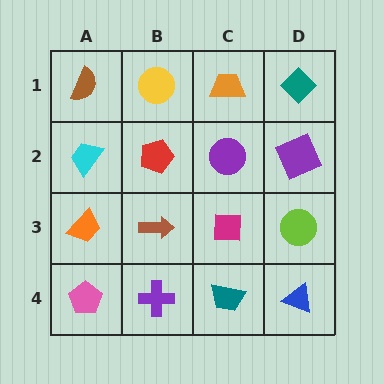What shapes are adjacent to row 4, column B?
A brown arrow (row 3, column B), a pink pentagon (row 4, column A), a teal trapezoid (row 4, column C).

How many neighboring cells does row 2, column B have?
4.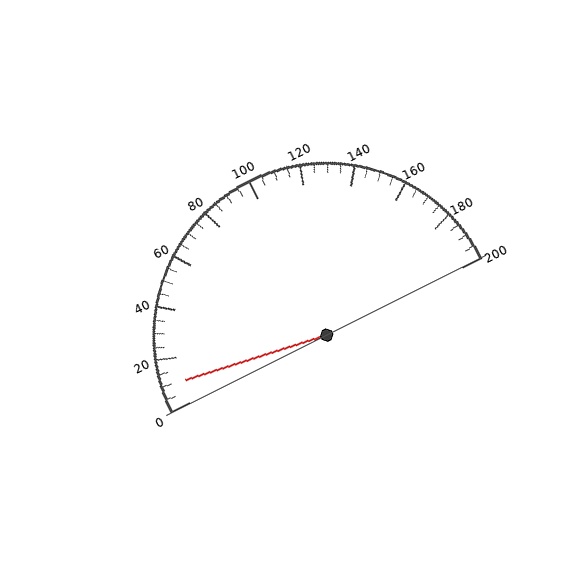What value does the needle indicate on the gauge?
The needle indicates approximately 10.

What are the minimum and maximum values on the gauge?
The gauge ranges from 0 to 200.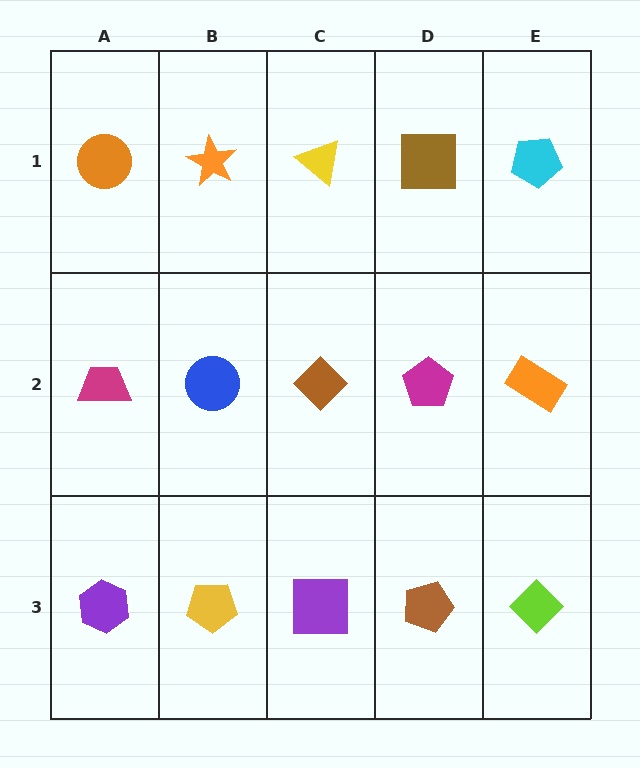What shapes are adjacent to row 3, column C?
A brown diamond (row 2, column C), a yellow pentagon (row 3, column B), a brown pentagon (row 3, column D).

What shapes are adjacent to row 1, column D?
A magenta pentagon (row 2, column D), a yellow triangle (row 1, column C), a cyan pentagon (row 1, column E).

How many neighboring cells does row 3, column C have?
3.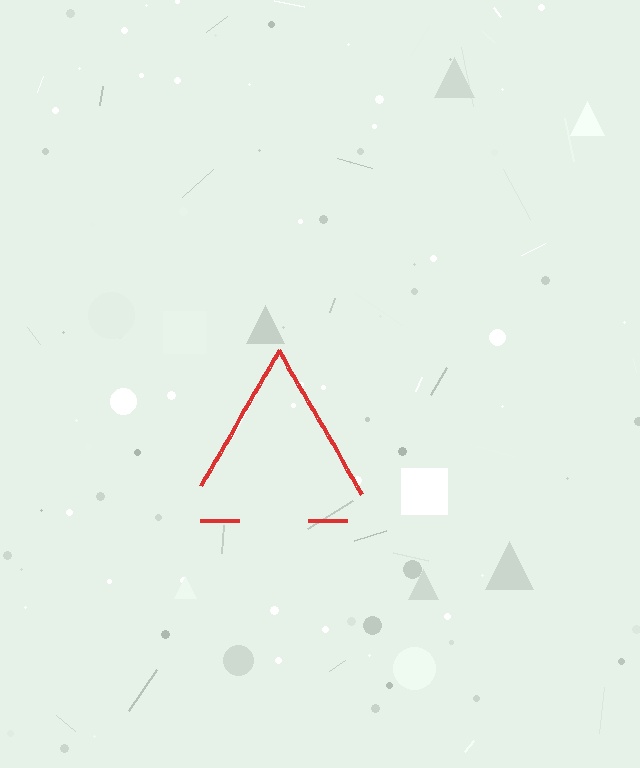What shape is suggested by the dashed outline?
The dashed outline suggests a triangle.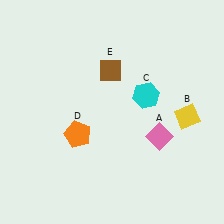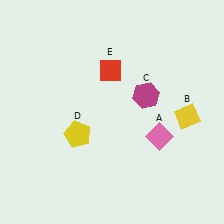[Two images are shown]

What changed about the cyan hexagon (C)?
In Image 1, C is cyan. In Image 2, it changed to magenta.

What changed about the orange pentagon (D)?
In Image 1, D is orange. In Image 2, it changed to yellow.